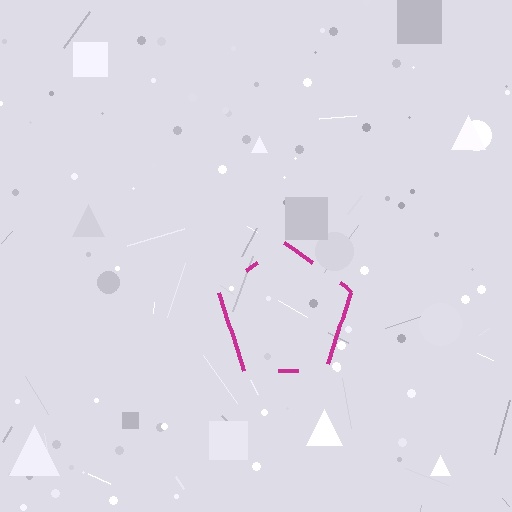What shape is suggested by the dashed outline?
The dashed outline suggests a pentagon.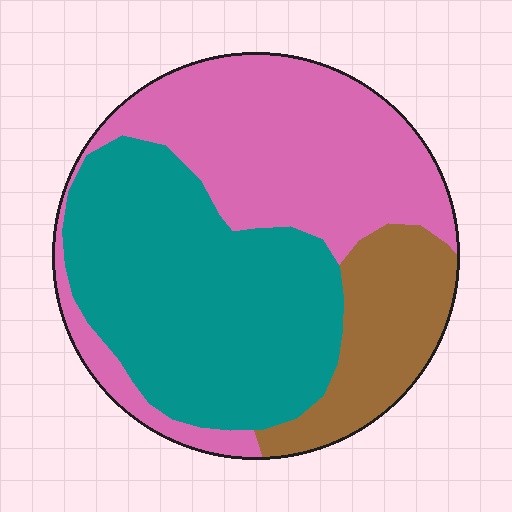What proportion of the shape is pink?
Pink takes up about two fifths (2/5) of the shape.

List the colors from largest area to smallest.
From largest to smallest: teal, pink, brown.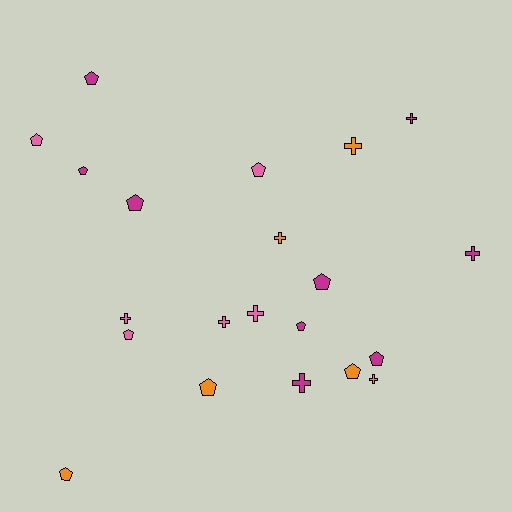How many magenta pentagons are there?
There are 6 magenta pentagons.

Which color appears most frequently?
Magenta, with 9 objects.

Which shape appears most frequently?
Pentagon, with 12 objects.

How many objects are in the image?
There are 21 objects.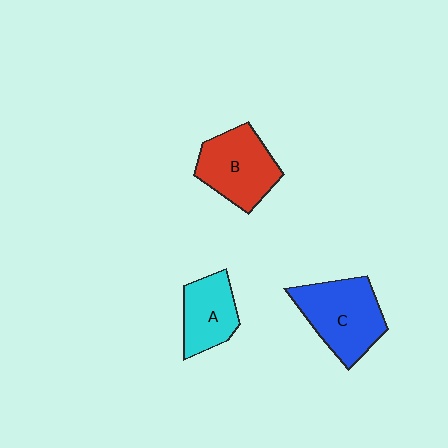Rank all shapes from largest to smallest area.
From largest to smallest: C (blue), B (red), A (cyan).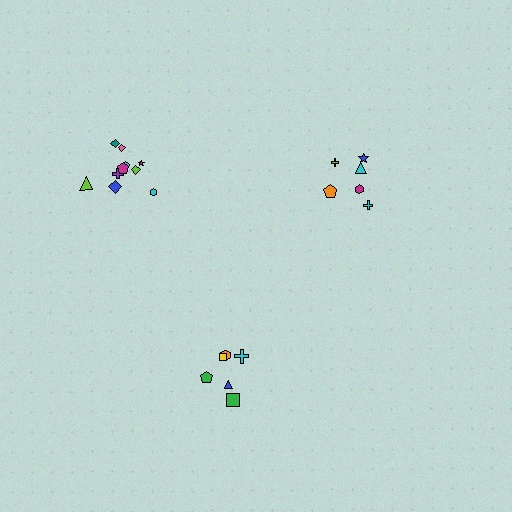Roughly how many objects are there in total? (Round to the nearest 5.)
Roughly 20 objects in total.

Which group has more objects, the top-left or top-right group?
The top-left group.